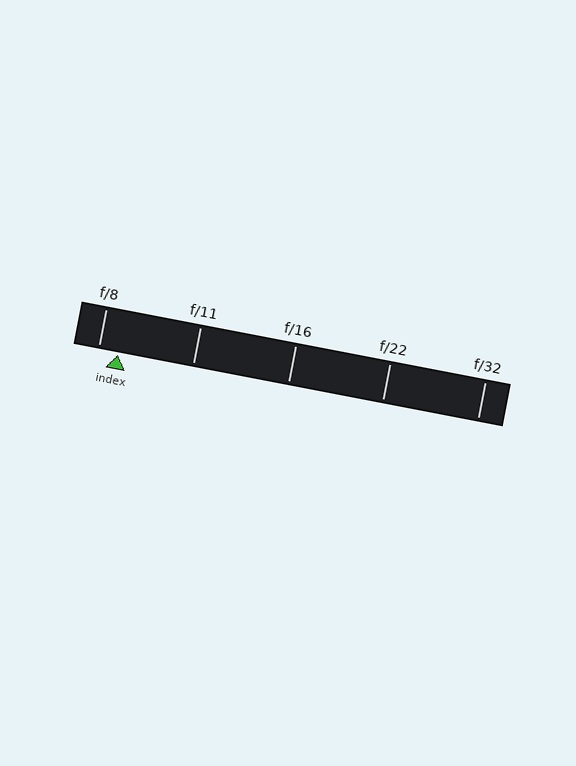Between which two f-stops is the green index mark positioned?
The index mark is between f/8 and f/11.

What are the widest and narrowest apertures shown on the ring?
The widest aperture shown is f/8 and the narrowest is f/32.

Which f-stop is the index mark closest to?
The index mark is closest to f/8.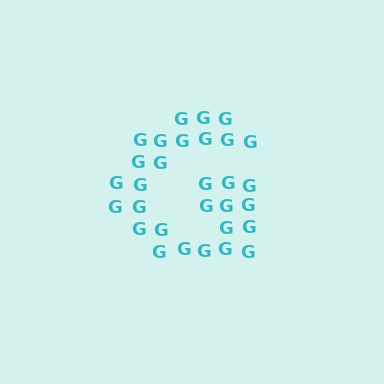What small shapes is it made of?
It is made of small letter G's.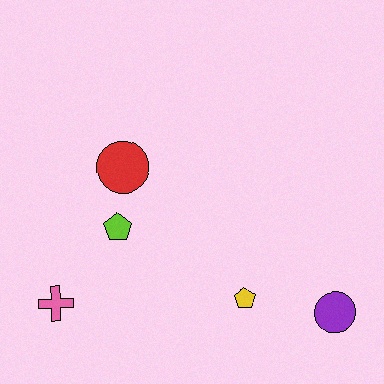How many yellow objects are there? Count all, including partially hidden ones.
There is 1 yellow object.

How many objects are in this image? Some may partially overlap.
There are 5 objects.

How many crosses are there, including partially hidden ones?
There is 1 cross.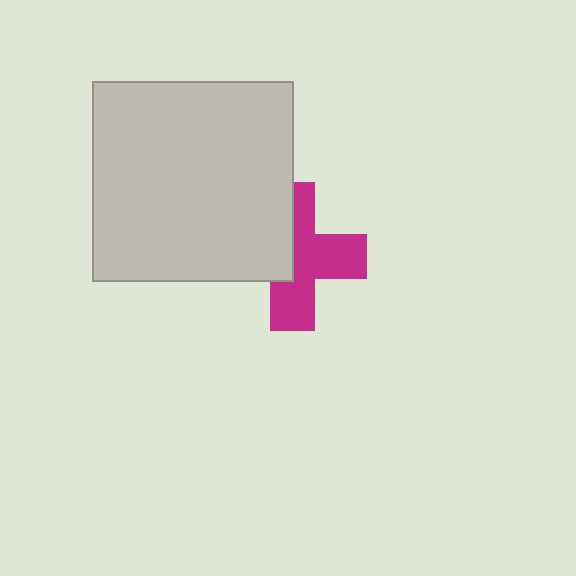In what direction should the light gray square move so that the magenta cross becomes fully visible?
The light gray square should move left. That is the shortest direction to clear the overlap and leave the magenta cross fully visible.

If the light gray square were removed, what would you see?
You would see the complete magenta cross.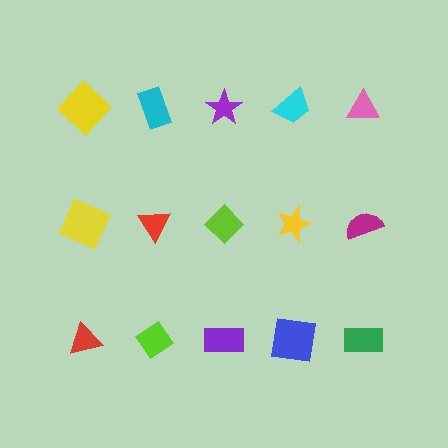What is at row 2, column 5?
A magenta semicircle.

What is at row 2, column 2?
A red triangle.